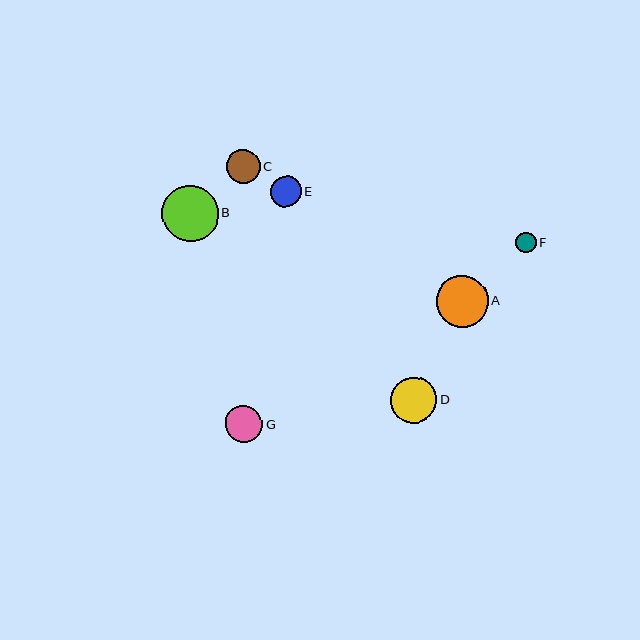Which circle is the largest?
Circle B is the largest with a size of approximately 56 pixels.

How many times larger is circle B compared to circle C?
Circle B is approximately 1.7 times the size of circle C.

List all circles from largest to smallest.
From largest to smallest: B, A, D, G, C, E, F.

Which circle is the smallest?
Circle F is the smallest with a size of approximately 21 pixels.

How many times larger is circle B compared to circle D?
Circle B is approximately 1.2 times the size of circle D.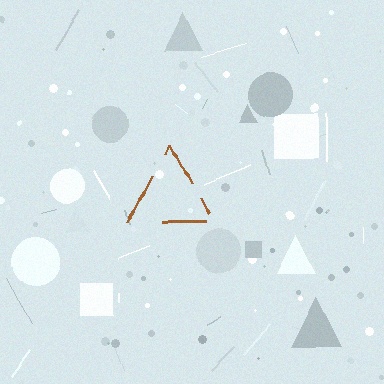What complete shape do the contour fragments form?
The contour fragments form a triangle.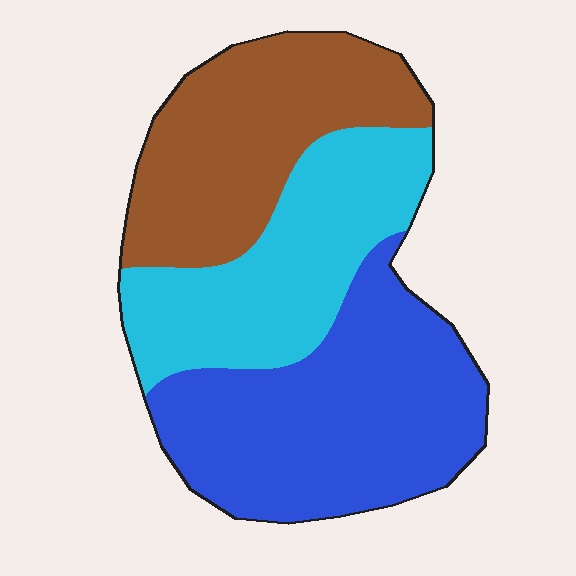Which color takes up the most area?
Blue, at roughly 40%.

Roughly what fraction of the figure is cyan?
Cyan covers 29% of the figure.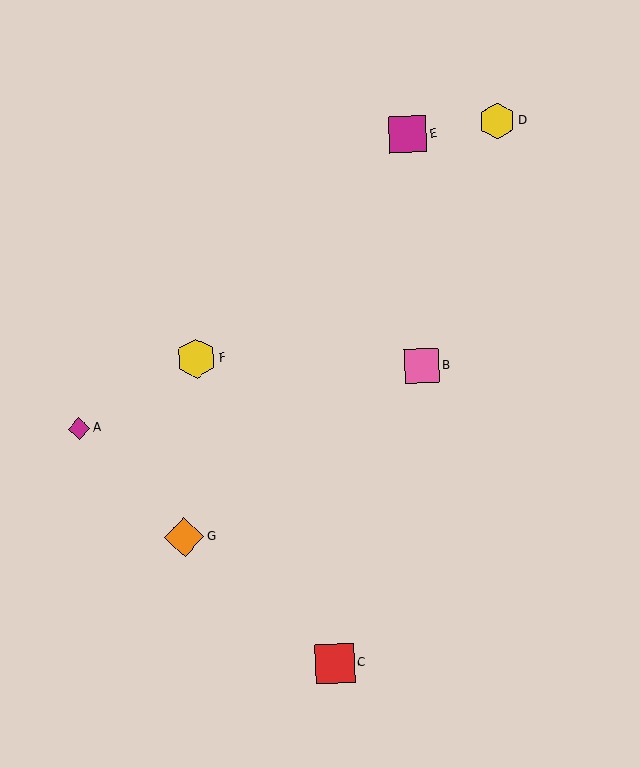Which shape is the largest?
The orange diamond (labeled G) is the largest.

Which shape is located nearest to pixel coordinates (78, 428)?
The magenta diamond (labeled A) at (79, 429) is nearest to that location.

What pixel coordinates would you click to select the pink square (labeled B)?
Click at (422, 366) to select the pink square B.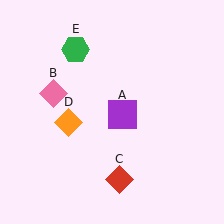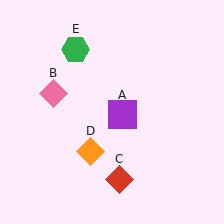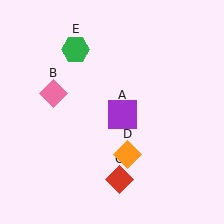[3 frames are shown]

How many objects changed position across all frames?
1 object changed position: orange diamond (object D).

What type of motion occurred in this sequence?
The orange diamond (object D) rotated counterclockwise around the center of the scene.